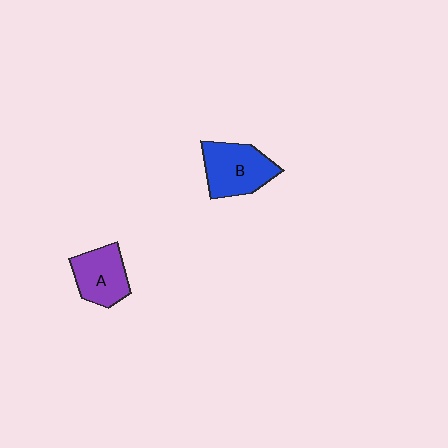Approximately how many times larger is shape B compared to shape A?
Approximately 1.2 times.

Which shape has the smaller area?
Shape A (purple).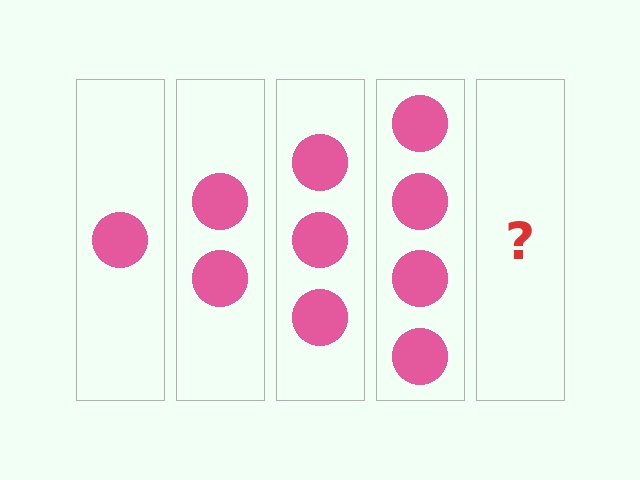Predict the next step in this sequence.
The next step is 5 circles.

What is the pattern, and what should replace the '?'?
The pattern is that each step adds one more circle. The '?' should be 5 circles.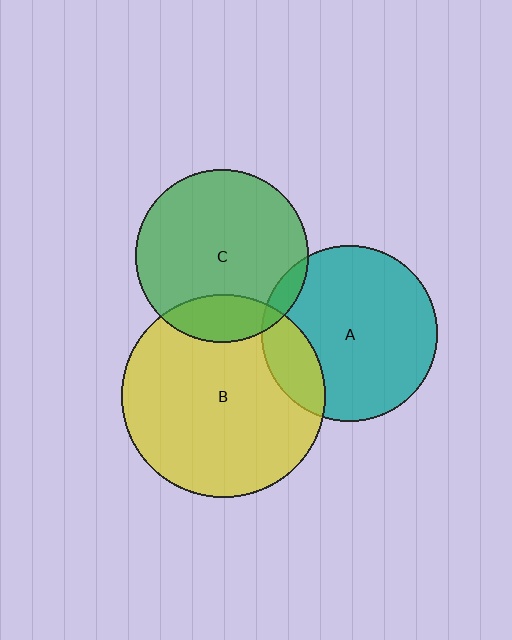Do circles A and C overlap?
Yes.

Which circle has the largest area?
Circle B (yellow).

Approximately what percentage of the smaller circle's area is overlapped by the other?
Approximately 5%.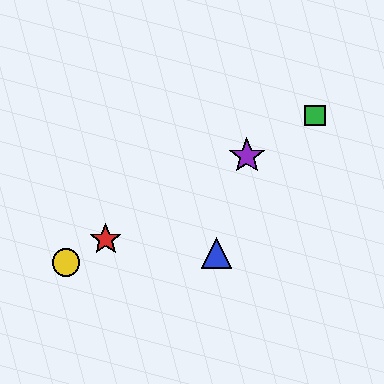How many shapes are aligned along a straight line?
4 shapes (the red star, the green square, the yellow circle, the purple star) are aligned along a straight line.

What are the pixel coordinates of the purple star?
The purple star is at (247, 156).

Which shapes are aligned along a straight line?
The red star, the green square, the yellow circle, the purple star are aligned along a straight line.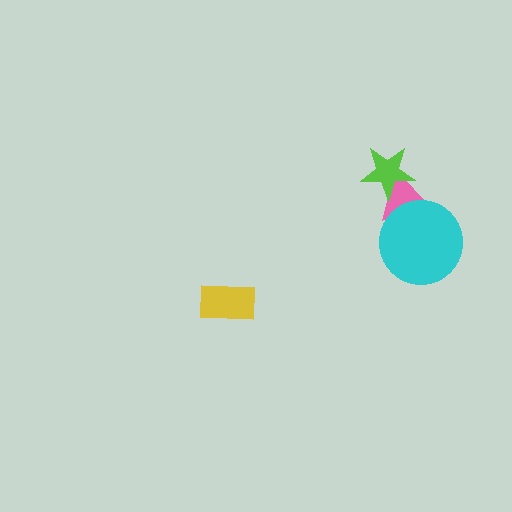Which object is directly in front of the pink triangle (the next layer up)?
The cyan circle is directly in front of the pink triangle.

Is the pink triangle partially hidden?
Yes, it is partially covered by another shape.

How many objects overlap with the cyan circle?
1 object overlaps with the cyan circle.